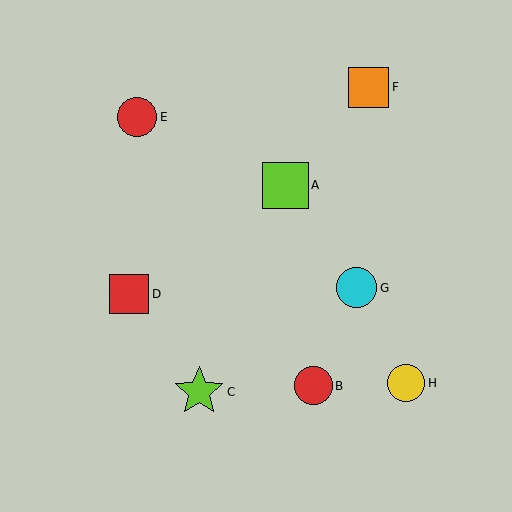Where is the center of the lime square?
The center of the lime square is at (286, 185).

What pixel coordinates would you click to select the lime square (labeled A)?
Click at (286, 185) to select the lime square A.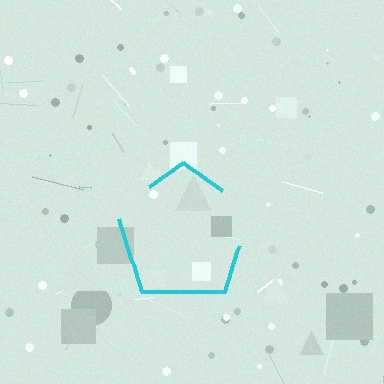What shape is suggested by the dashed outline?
The dashed outline suggests a pentagon.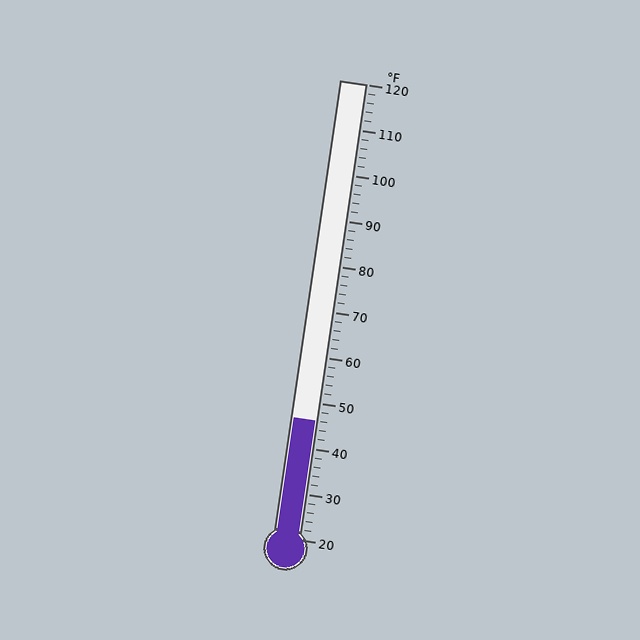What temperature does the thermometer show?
The thermometer shows approximately 46°F.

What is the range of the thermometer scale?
The thermometer scale ranges from 20°F to 120°F.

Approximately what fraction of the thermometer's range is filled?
The thermometer is filled to approximately 25% of its range.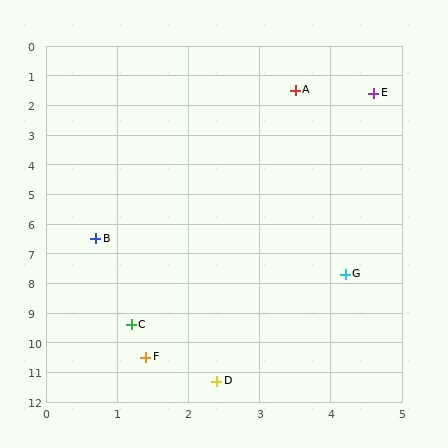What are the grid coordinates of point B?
Point B is at approximately (0.7, 6.5).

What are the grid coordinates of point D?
Point D is at approximately (2.4, 11.3).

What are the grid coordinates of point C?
Point C is at approximately (1.2, 9.4).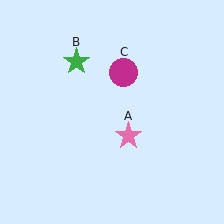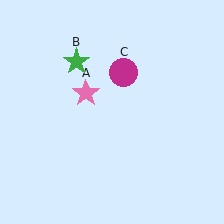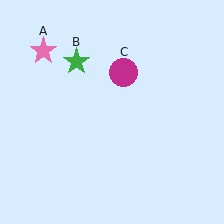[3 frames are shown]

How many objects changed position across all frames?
1 object changed position: pink star (object A).